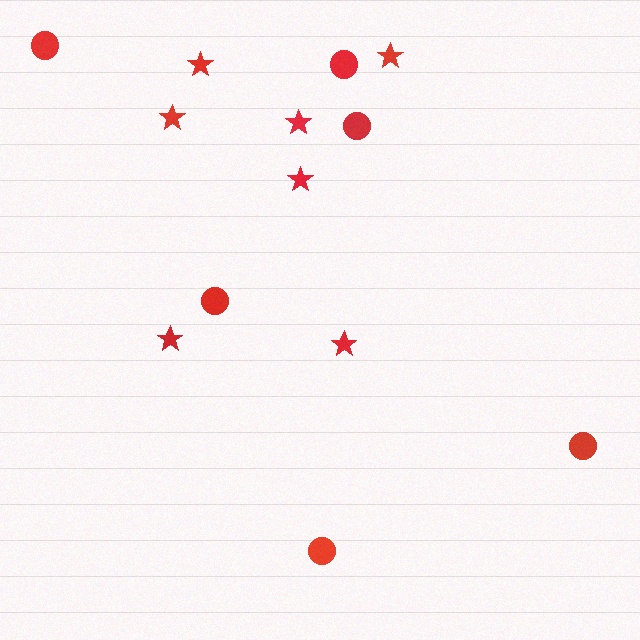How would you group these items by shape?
There are 2 groups: one group of stars (7) and one group of circles (6).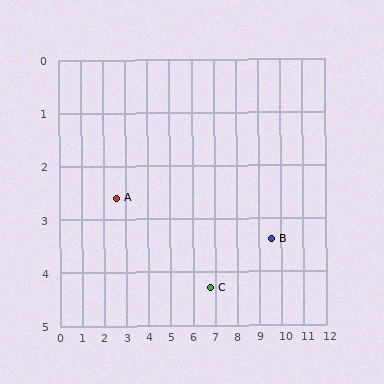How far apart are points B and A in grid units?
Points B and A are about 7.0 grid units apart.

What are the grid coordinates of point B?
Point B is at approximately (9.6, 3.4).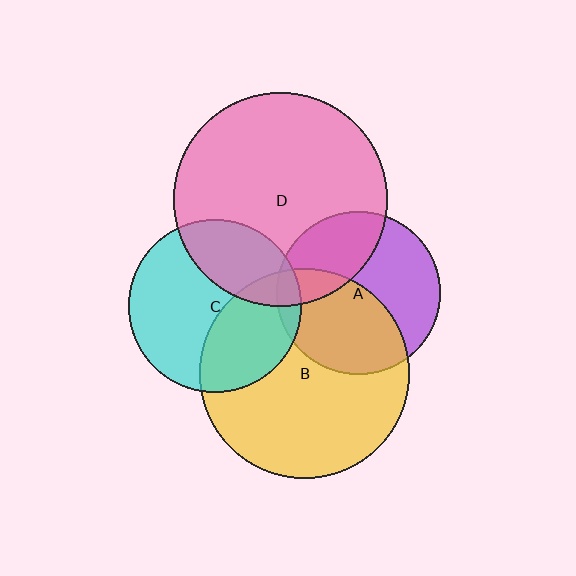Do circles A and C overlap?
Yes.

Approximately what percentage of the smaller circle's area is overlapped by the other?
Approximately 5%.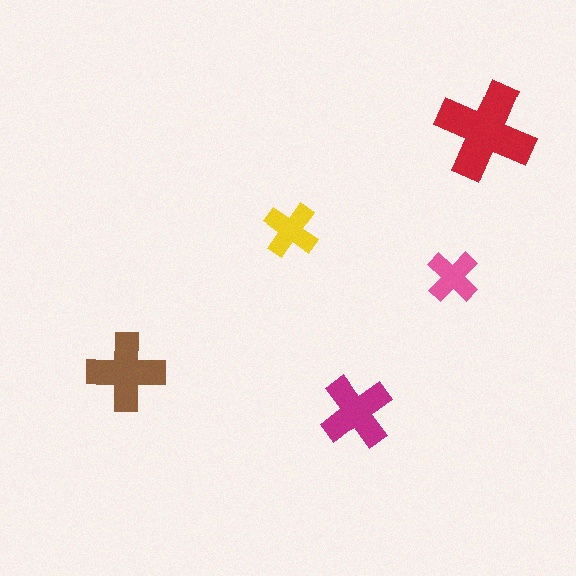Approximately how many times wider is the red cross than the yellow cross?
About 2 times wider.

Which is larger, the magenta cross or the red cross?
The red one.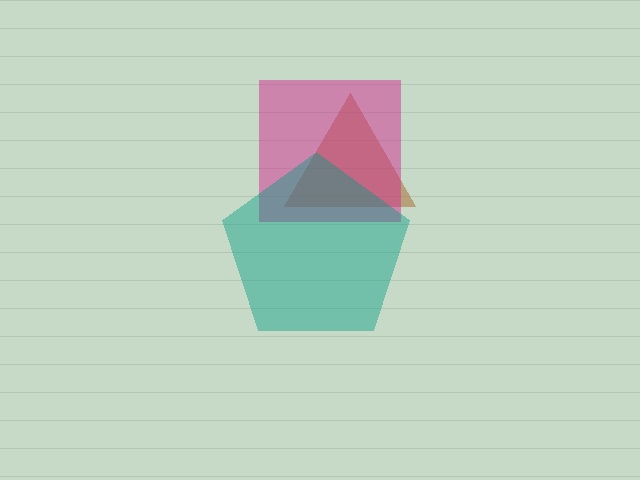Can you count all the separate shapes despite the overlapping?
Yes, there are 3 separate shapes.